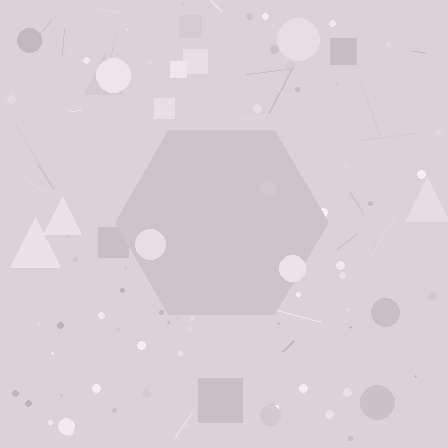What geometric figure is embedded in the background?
A hexagon is embedded in the background.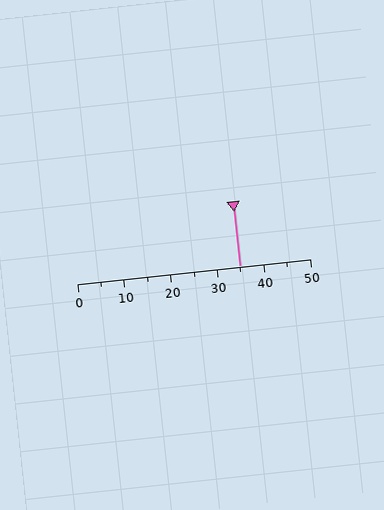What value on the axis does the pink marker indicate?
The marker indicates approximately 35.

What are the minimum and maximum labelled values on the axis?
The axis runs from 0 to 50.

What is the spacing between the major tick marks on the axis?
The major ticks are spaced 10 apart.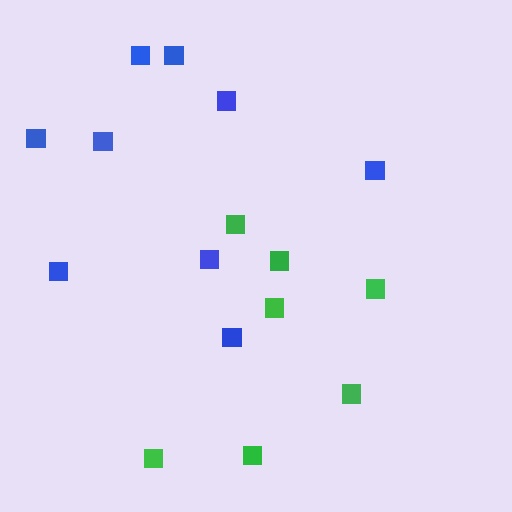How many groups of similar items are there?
There are 2 groups: one group of green squares (7) and one group of blue squares (9).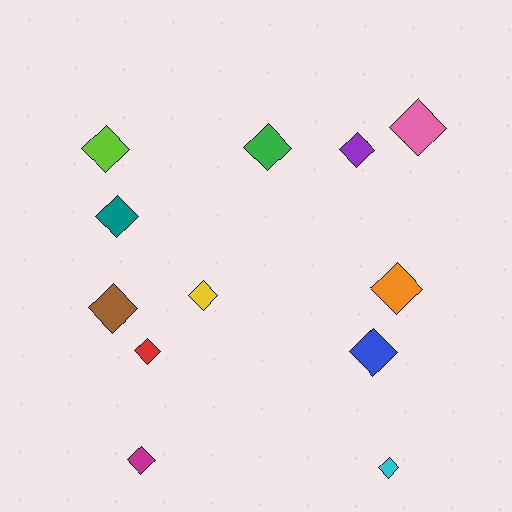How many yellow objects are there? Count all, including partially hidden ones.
There is 1 yellow object.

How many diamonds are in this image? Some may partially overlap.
There are 12 diamonds.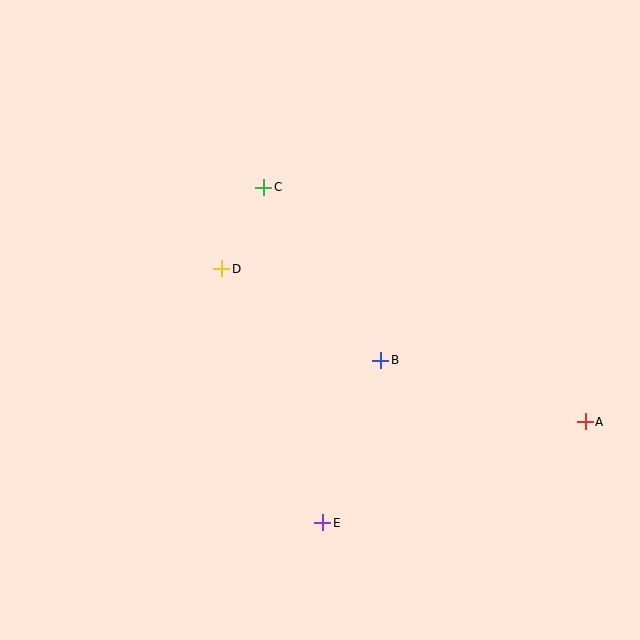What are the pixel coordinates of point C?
Point C is at (264, 187).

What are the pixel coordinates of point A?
Point A is at (585, 422).